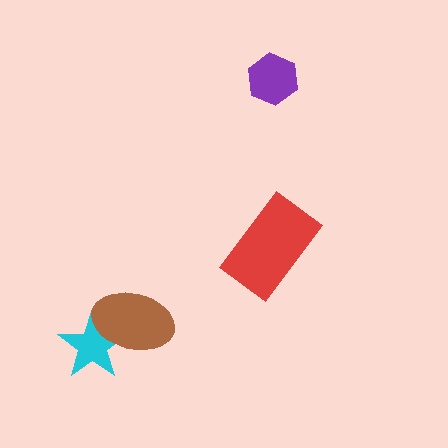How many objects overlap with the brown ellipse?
1 object overlaps with the brown ellipse.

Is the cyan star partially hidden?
Yes, it is partially covered by another shape.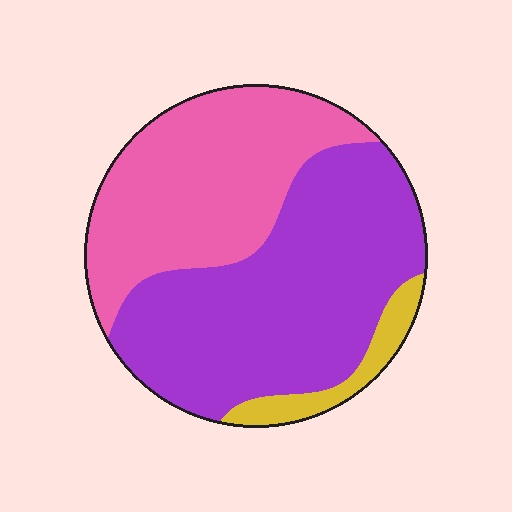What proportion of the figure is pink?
Pink takes up about two fifths (2/5) of the figure.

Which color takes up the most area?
Purple, at roughly 55%.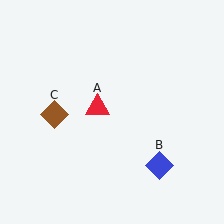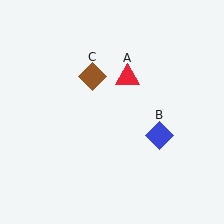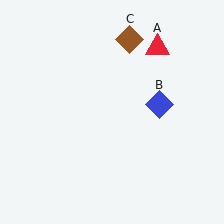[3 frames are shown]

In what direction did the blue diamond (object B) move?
The blue diamond (object B) moved up.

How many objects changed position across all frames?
3 objects changed position: red triangle (object A), blue diamond (object B), brown diamond (object C).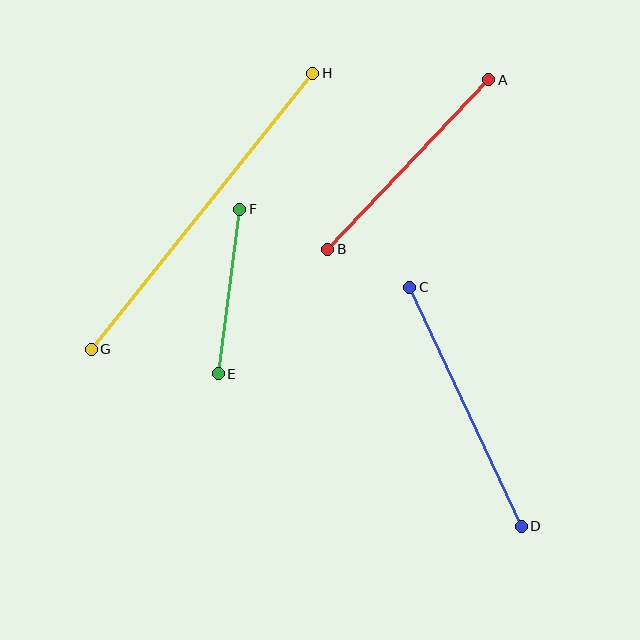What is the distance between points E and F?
The distance is approximately 166 pixels.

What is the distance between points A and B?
The distance is approximately 234 pixels.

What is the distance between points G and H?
The distance is approximately 354 pixels.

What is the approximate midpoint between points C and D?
The midpoint is at approximately (465, 407) pixels.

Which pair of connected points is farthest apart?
Points G and H are farthest apart.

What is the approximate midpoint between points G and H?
The midpoint is at approximately (202, 211) pixels.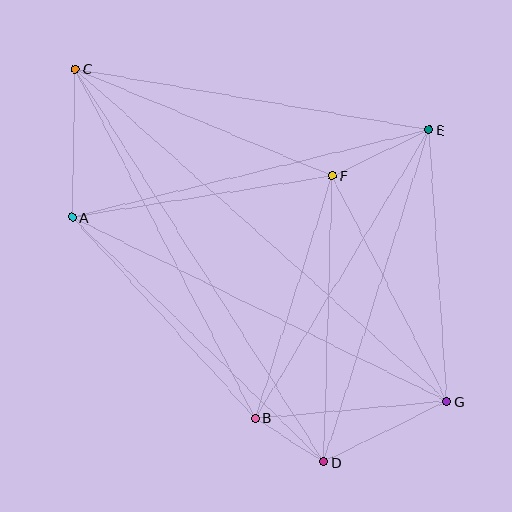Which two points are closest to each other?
Points B and D are closest to each other.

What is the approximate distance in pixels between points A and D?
The distance between A and D is approximately 351 pixels.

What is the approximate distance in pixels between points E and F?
The distance between E and F is approximately 107 pixels.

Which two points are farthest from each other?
Points C and G are farthest from each other.